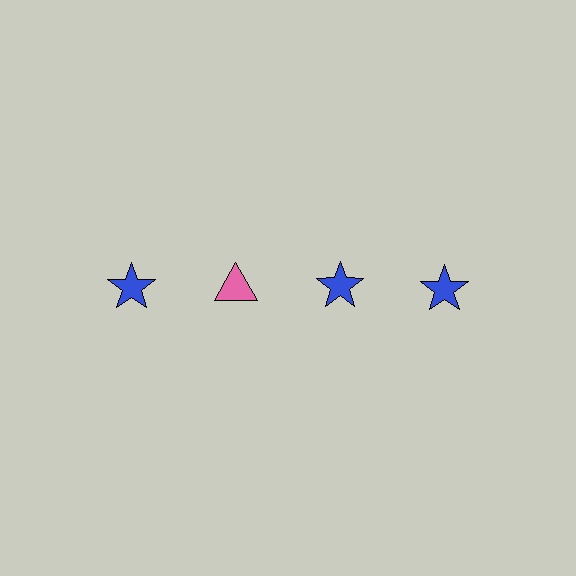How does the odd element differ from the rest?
It differs in both color (pink instead of blue) and shape (triangle instead of star).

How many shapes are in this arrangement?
There are 4 shapes arranged in a grid pattern.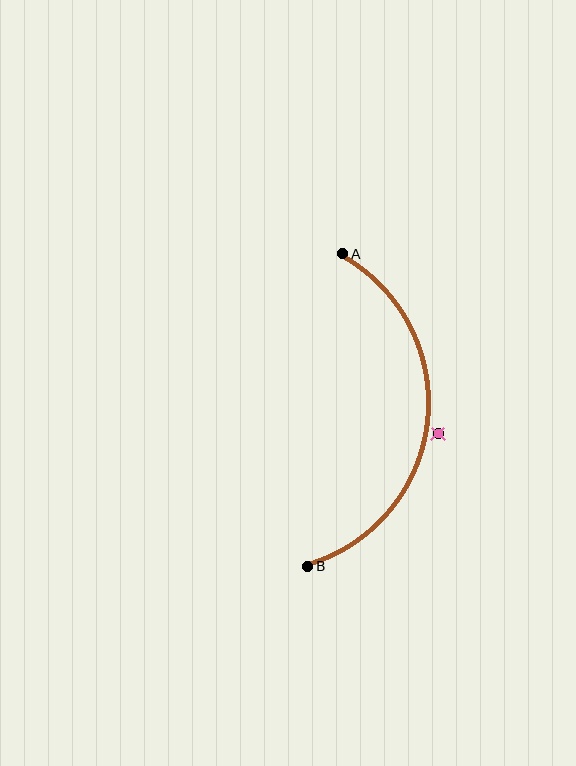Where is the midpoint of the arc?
The arc midpoint is the point on the curve farthest from the straight line joining A and B. It sits to the right of that line.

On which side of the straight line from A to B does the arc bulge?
The arc bulges to the right of the straight line connecting A and B.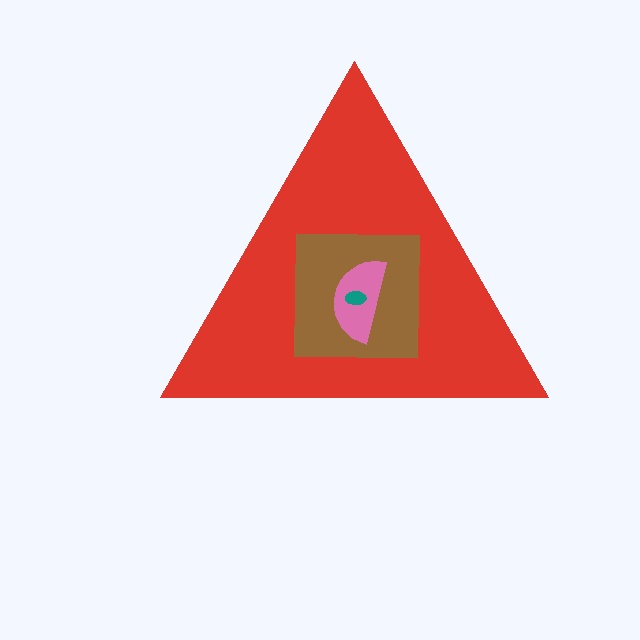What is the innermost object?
The teal ellipse.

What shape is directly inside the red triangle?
The brown square.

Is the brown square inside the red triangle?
Yes.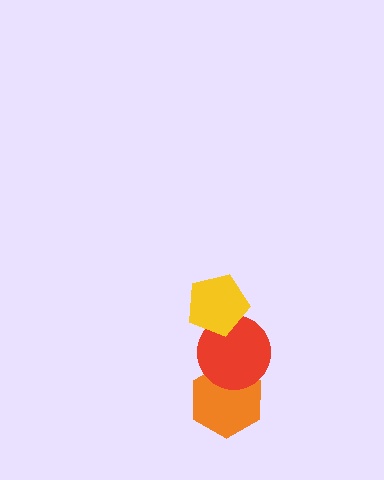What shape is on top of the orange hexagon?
The red circle is on top of the orange hexagon.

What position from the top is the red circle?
The red circle is 2nd from the top.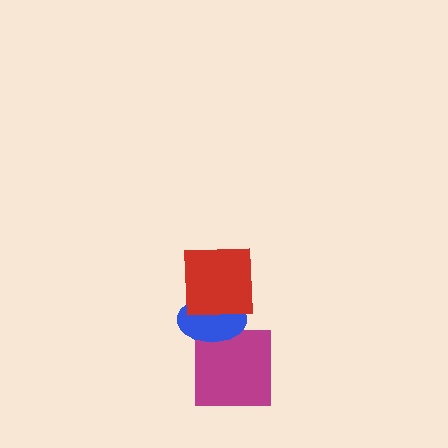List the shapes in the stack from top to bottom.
From top to bottom: the red square, the blue ellipse, the magenta square.